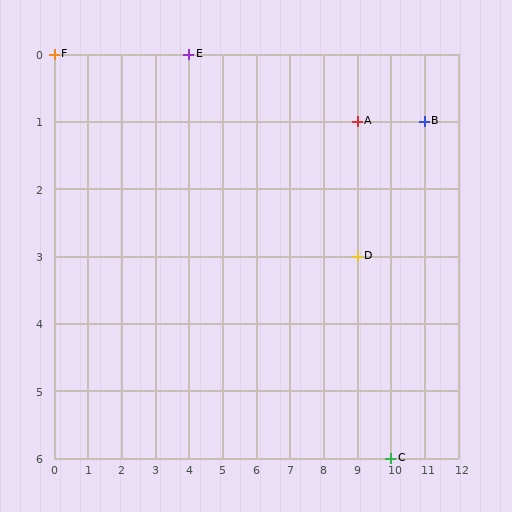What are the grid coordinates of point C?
Point C is at grid coordinates (10, 6).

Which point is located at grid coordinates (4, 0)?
Point E is at (4, 0).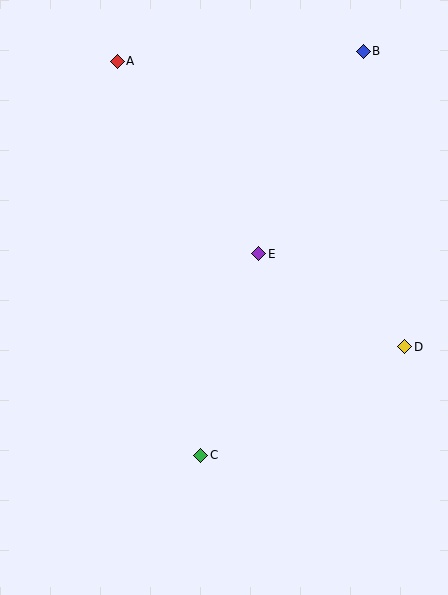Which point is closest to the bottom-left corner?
Point C is closest to the bottom-left corner.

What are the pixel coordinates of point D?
Point D is at (405, 347).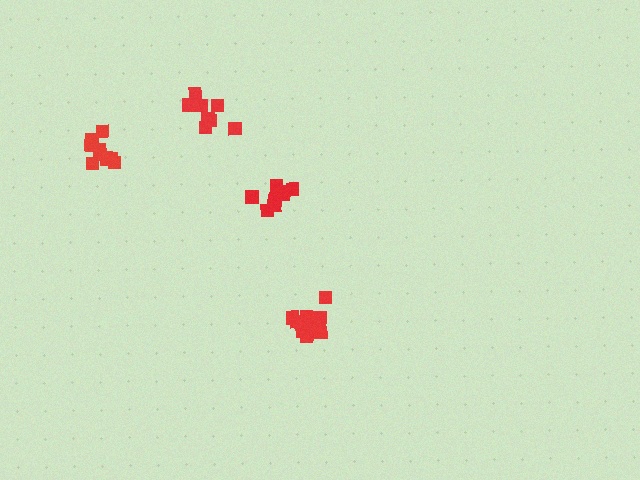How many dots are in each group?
Group 1: 13 dots, Group 2: 9 dots, Group 3: 9 dots, Group 4: 11 dots (42 total).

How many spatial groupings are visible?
There are 4 spatial groupings.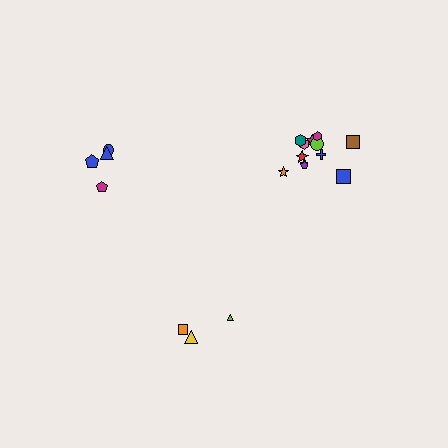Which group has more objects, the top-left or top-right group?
The top-right group.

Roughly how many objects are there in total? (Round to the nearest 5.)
Roughly 20 objects in total.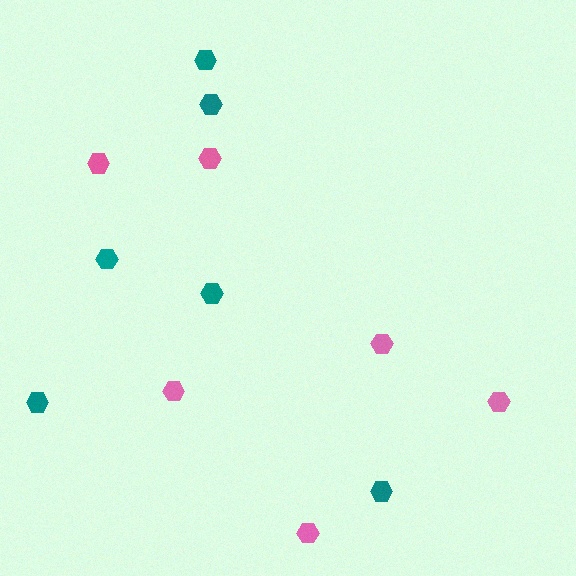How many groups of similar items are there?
There are 2 groups: one group of teal hexagons (6) and one group of pink hexagons (6).